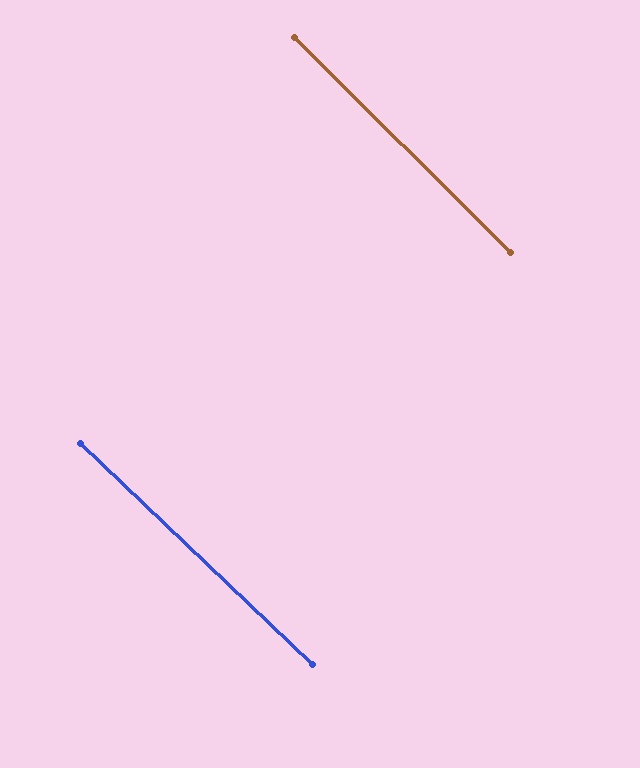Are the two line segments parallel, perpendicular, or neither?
Parallel — their directions differ by only 1.3°.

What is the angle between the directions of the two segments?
Approximately 1 degree.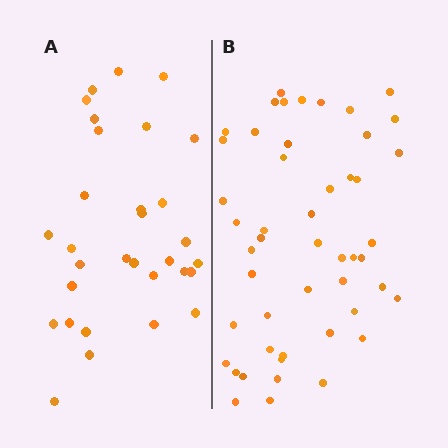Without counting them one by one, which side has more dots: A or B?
Region B (the right region) has more dots.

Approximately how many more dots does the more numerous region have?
Region B has approximately 20 more dots than region A.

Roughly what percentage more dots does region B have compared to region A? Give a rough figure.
About 60% more.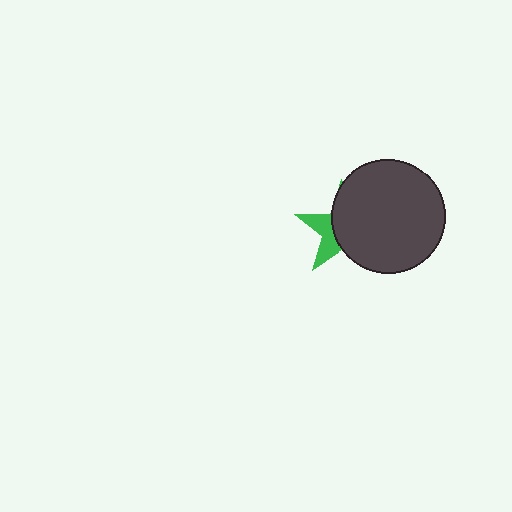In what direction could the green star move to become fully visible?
The green star could move left. That would shift it out from behind the dark gray circle entirely.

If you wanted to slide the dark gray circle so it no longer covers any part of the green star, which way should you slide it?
Slide it right — that is the most direct way to separate the two shapes.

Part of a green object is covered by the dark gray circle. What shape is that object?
It is a star.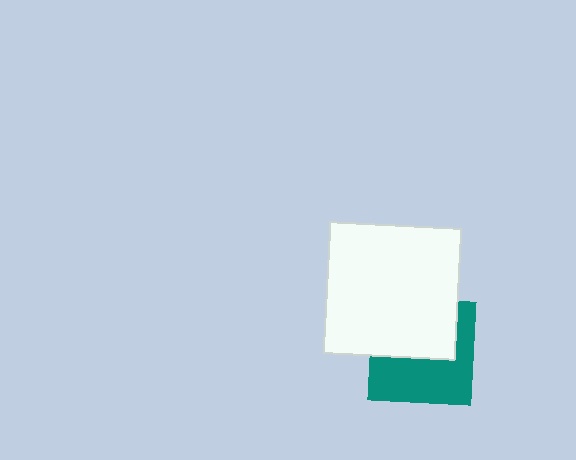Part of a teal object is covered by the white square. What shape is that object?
It is a square.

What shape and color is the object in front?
The object in front is a white square.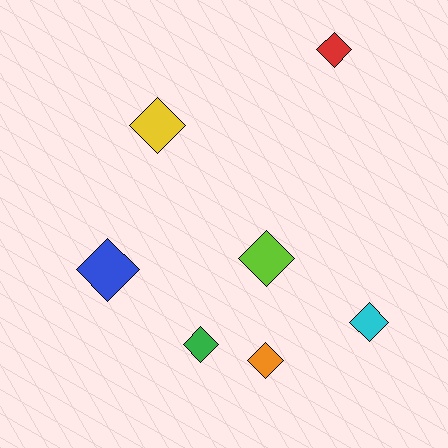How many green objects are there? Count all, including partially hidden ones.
There is 1 green object.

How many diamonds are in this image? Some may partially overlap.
There are 7 diamonds.